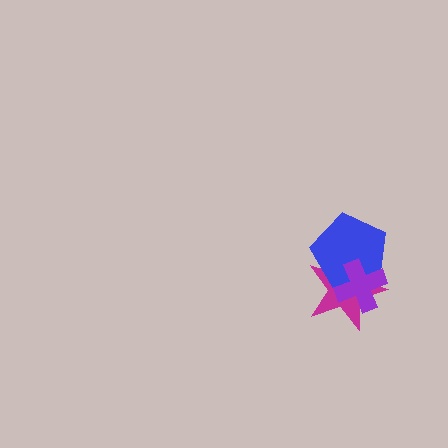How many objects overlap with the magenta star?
2 objects overlap with the magenta star.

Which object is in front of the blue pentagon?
The purple cross is in front of the blue pentagon.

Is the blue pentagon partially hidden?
Yes, it is partially covered by another shape.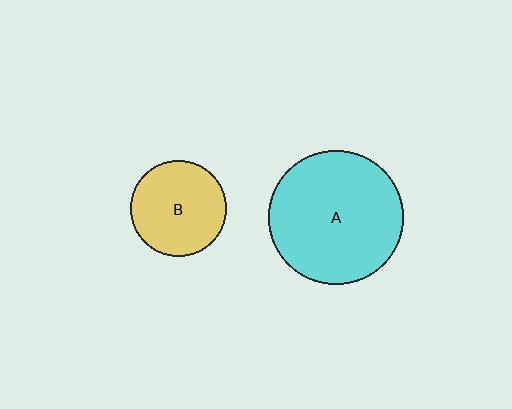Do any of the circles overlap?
No, none of the circles overlap.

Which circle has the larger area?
Circle A (cyan).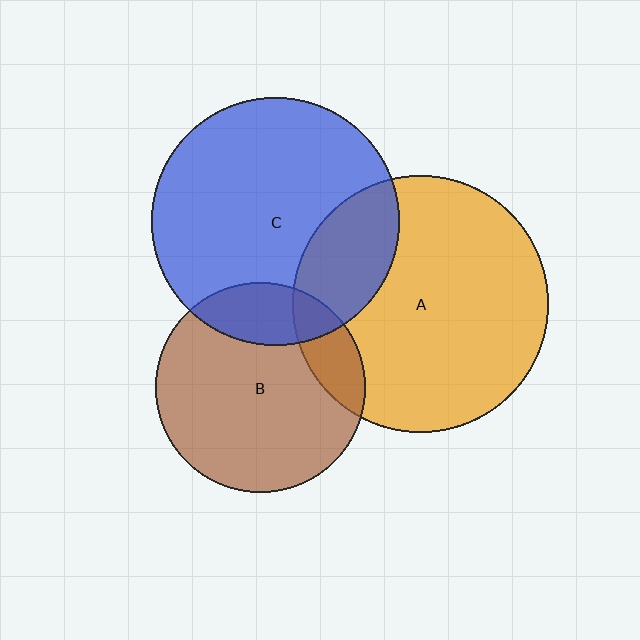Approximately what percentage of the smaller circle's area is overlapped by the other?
Approximately 15%.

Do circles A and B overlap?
Yes.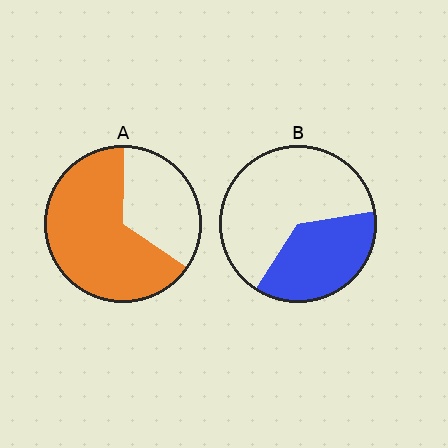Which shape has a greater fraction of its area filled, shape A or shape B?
Shape A.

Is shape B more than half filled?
No.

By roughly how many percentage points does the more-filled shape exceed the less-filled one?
By roughly 30 percentage points (A over B).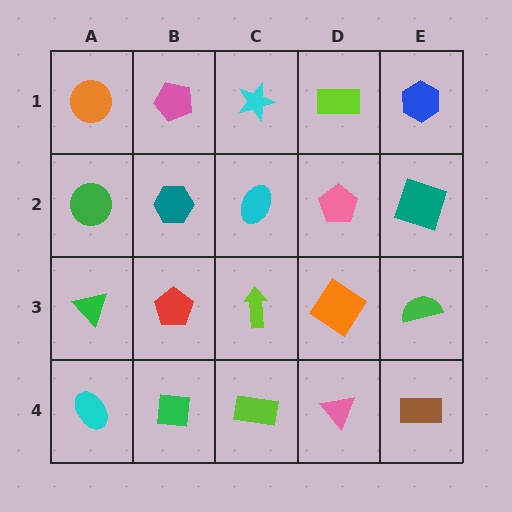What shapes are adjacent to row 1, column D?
A pink pentagon (row 2, column D), a cyan star (row 1, column C), a blue hexagon (row 1, column E).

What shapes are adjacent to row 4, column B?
A red pentagon (row 3, column B), a cyan ellipse (row 4, column A), a lime rectangle (row 4, column C).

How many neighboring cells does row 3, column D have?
4.